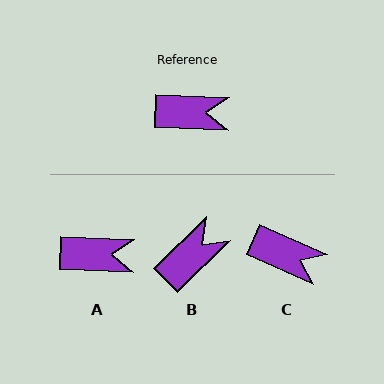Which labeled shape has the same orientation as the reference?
A.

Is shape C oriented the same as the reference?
No, it is off by about 22 degrees.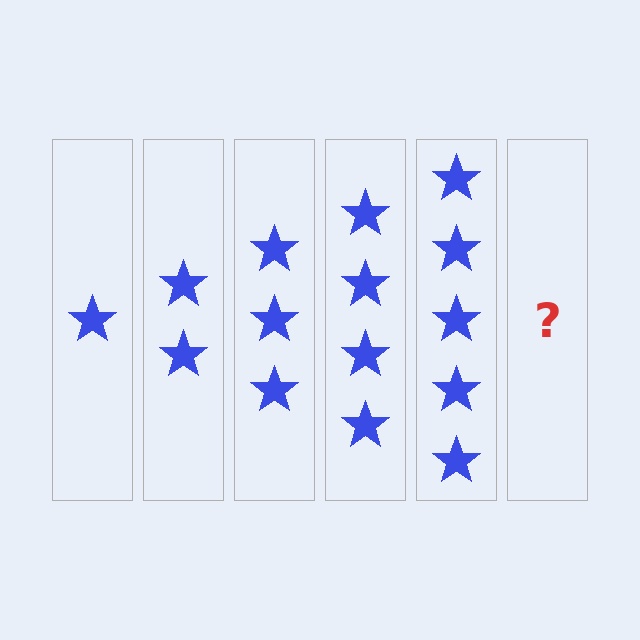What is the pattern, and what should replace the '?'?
The pattern is that each step adds one more star. The '?' should be 6 stars.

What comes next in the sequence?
The next element should be 6 stars.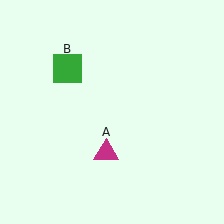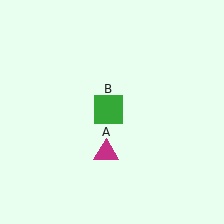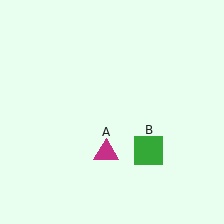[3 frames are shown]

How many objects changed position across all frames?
1 object changed position: green square (object B).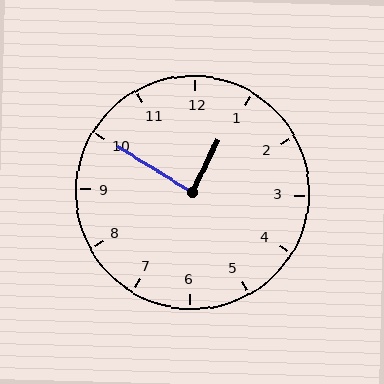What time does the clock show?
12:50.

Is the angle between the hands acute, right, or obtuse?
It is right.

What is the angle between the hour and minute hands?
Approximately 85 degrees.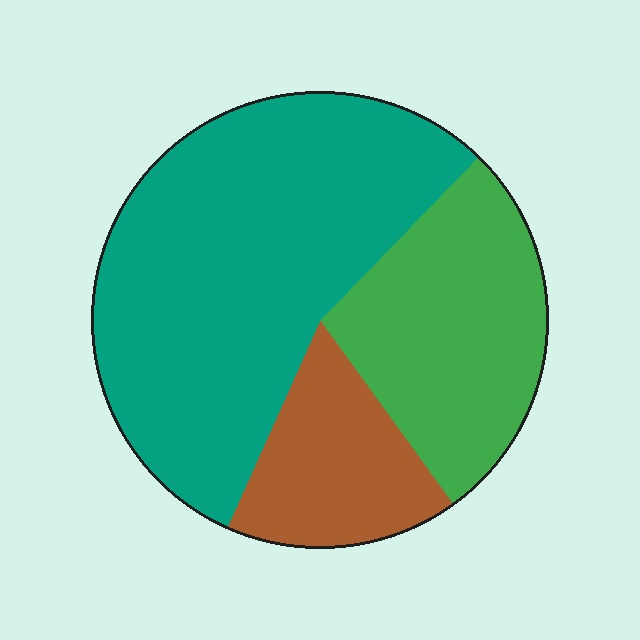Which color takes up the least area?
Brown, at roughly 15%.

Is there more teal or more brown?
Teal.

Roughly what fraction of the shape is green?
Green takes up between a sixth and a third of the shape.